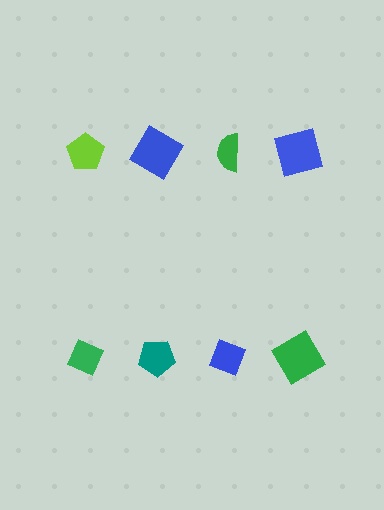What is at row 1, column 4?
A blue square.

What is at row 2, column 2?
A teal pentagon.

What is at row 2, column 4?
A green square.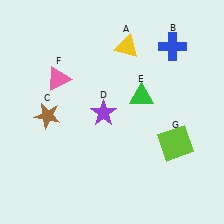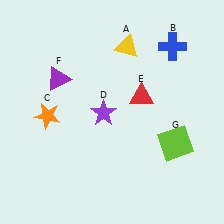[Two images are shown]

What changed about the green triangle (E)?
In Image 1, E is green. In Image 2, it changed to red.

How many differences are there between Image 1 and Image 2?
There are 3 differences between the two images.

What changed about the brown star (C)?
In Image 1, C is brown. In Image 2, it changed to orange.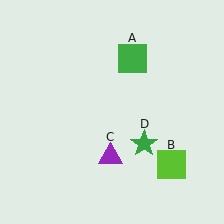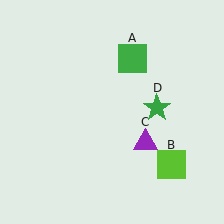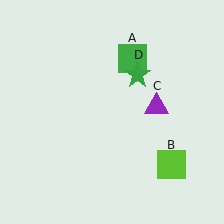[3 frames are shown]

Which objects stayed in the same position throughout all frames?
Green square (object A) and lime square (object B) remained stationary.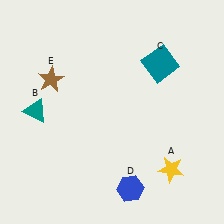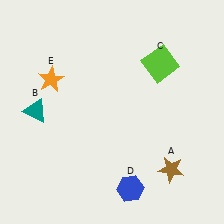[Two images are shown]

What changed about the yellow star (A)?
In Image 1, A is yellow. In Image 2, it changed to brown.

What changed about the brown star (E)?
In Image 1, E is brown. In Image 2, it changed to orange.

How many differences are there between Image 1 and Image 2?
There are 3 differences between the two images.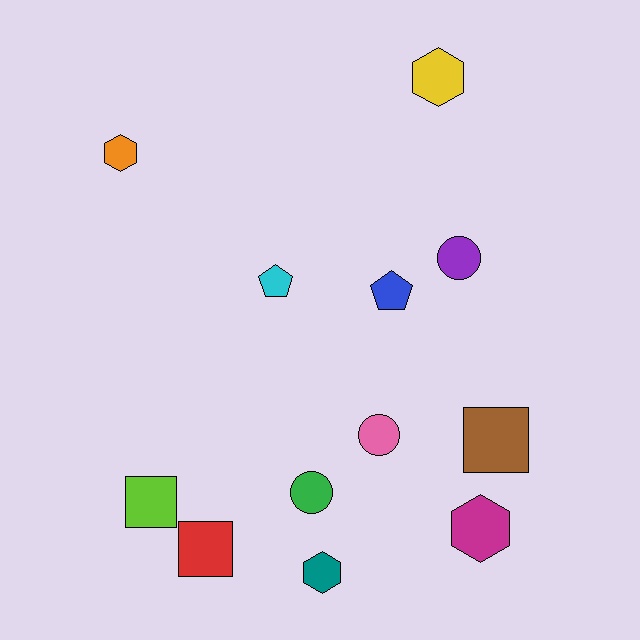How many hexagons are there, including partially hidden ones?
There are 4 hexagons.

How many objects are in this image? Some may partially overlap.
There are 12 objects.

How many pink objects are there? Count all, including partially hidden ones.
There is 1 pink object.